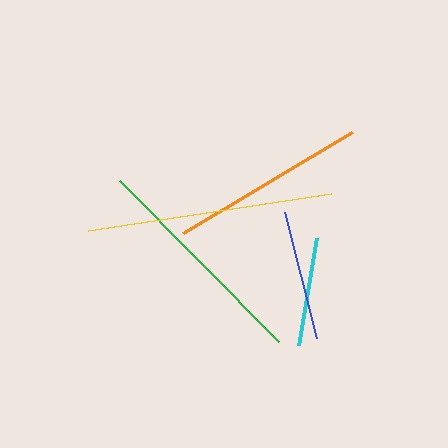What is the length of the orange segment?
The orange segment is approximately 196 pixels long.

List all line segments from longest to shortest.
From longest to shortest: yellow, green, orange, blue, cyan.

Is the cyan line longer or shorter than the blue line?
The blue line is longer than the cyan line.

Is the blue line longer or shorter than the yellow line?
The yellow line is longer than the blue line.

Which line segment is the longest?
The yellow line is the longest at approximately 246 pixels.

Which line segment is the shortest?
The cyan line is the shortest at approximately 108 pixels.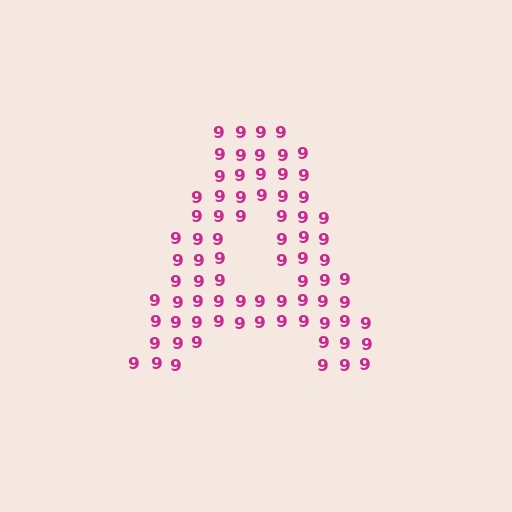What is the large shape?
The large shape is the letter A.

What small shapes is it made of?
It is made of small digit 9's.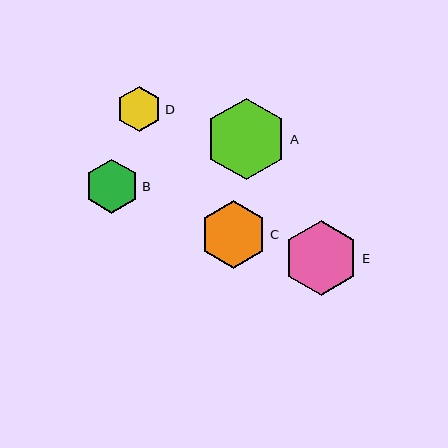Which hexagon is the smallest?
Hexagon D is the smallest with a size of approximately 45 pixels.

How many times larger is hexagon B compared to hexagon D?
Hexagon B is approximately 1.2 times the size of hexagon D.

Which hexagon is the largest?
Hexagon A is the largest with a size of approximately 82 pixels.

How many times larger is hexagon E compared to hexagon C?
Hexagon E is approximately 1.1 times the size of hexagon C.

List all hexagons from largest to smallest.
From largest to smallest: A, E, C, B, D.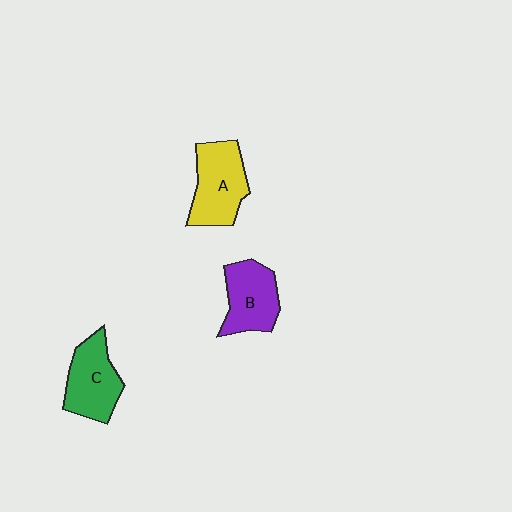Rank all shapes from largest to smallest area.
From largest to smallest: A (yellow), C (green), B (purple).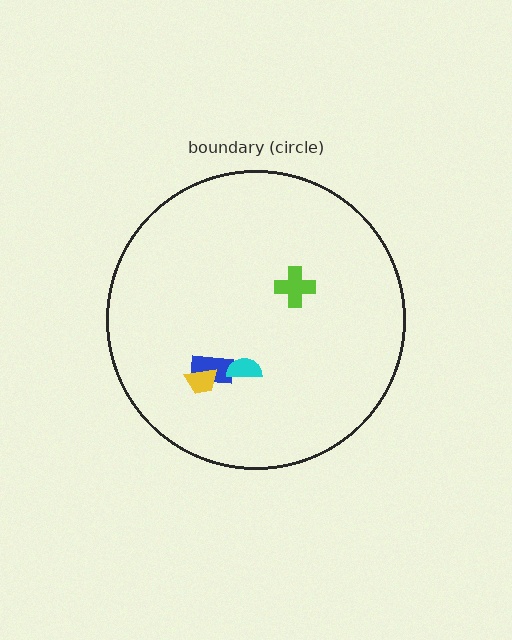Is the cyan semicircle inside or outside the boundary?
Inside.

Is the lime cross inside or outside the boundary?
Inside.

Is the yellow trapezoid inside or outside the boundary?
Inside.